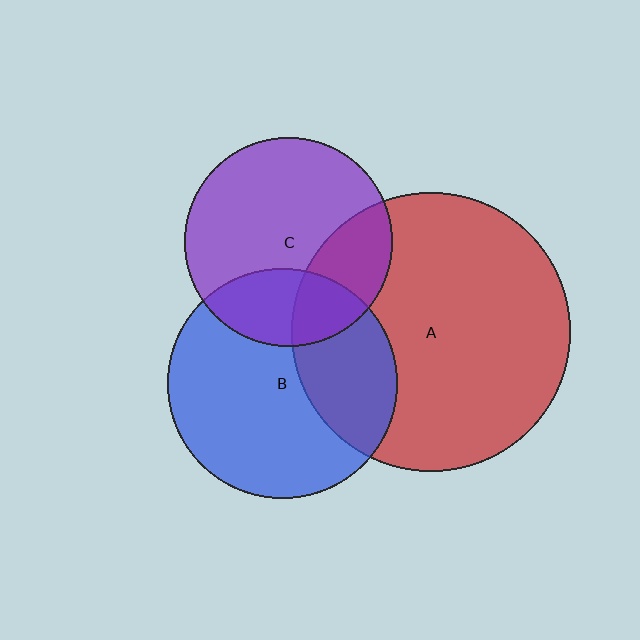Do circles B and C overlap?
Yes.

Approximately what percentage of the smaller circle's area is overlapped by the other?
Approximately 25%.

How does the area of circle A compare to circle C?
Approximately 1.8 times.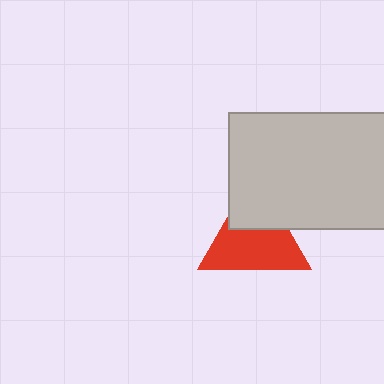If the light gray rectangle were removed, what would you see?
You would see the complete red triangle.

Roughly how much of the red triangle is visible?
About half of it is visible (roughly 65%).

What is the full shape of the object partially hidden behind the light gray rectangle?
The partially hidden object is a red triangle.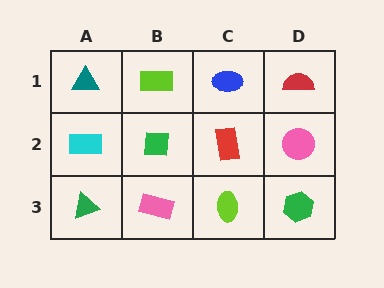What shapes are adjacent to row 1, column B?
A green square (row 2, column B), a teal triangle (row 1, column A), a blue ellipse (row 1, column C).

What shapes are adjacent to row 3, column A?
A cyan rectangle (row 2, column A), a pink rectangle (row 3, column B).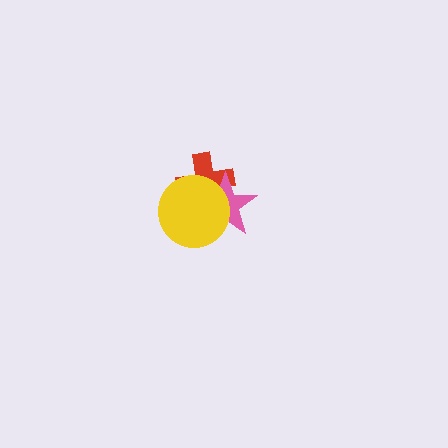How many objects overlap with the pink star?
2 objects overlap with the pink star.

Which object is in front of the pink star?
The yellow circle is in front of the pink star.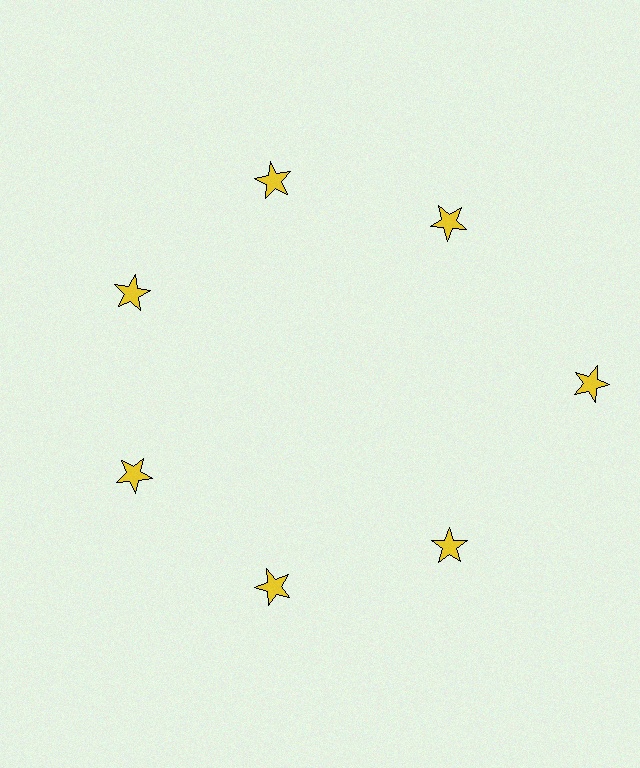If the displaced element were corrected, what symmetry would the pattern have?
It would have 7-fold rotational symmetry — the pattern would map onto itself every 51 degrees.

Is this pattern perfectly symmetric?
No. The 7 yellow stars are arranged in a ring, but one element near the 3 o'clock position is pushed outward from the center, breaking the 7-fold rotational symmetry.